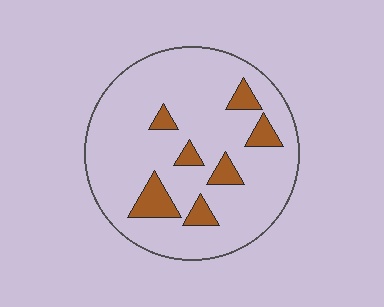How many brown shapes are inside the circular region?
7.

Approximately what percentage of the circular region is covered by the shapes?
Approximately 15%.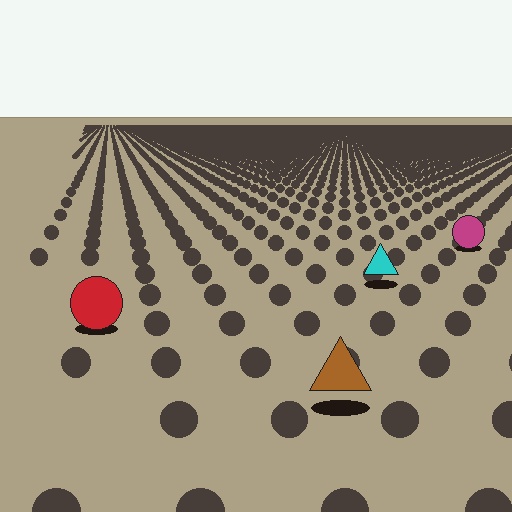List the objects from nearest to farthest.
From nearest to farthest: the brown triangle, the red circle, the cyan triangle, the magenta circle.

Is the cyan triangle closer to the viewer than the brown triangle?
No. The brown triangle is closer — you can tell from the texture gradient: the ground texture is coarser near it.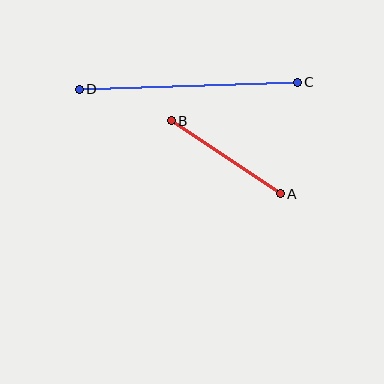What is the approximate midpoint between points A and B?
The midpoint is at approximately (226, 157) pixels.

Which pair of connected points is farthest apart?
Points C and D are farthest apart.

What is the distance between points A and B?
The distance is approximately 131 pixels.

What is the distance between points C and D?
The distance is approximately 218 pixels.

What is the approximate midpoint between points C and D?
The midpoint is at approximately (188, 86) pixels.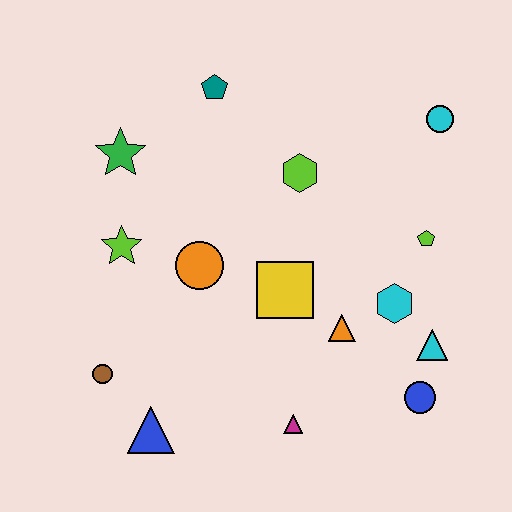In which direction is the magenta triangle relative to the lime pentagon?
The magenta triangle is below the lime pentagon.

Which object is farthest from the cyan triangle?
The green star is farthest from the cyan triangle.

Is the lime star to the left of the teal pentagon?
Yes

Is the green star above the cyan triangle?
Yes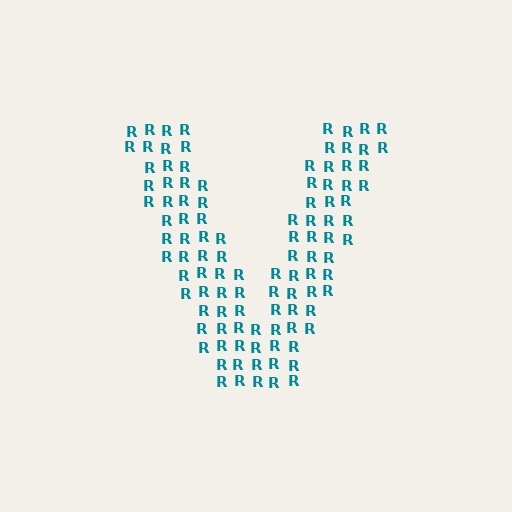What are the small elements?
The small elements are letter R's.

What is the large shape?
The large shape is the letter V.